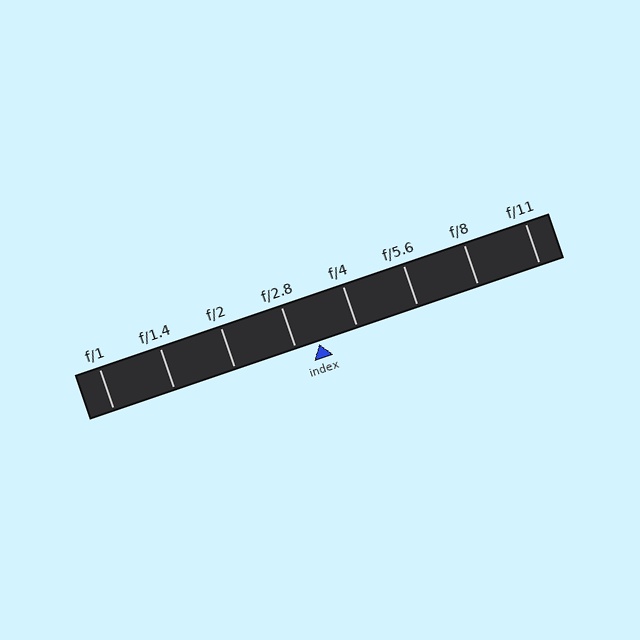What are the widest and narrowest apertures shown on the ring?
The widest aperture shown is f/1 and the narrowest is f/11.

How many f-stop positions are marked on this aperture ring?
There are 8 f-stop positions marked.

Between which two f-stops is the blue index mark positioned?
The index mark is between f/2.8 and f/4.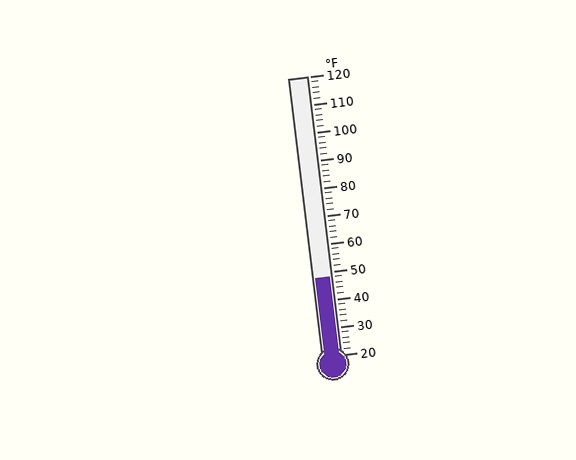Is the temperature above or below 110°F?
The temperature is below 110°F.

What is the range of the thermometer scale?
The thermometer scale ranges from 20°F to 120°F.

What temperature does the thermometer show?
The thermometer shows approximately 48°F.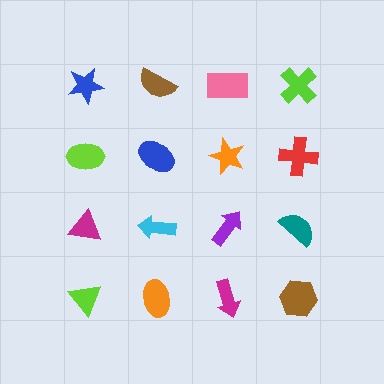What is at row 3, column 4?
A teal semicircle.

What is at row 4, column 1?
A lime triangle.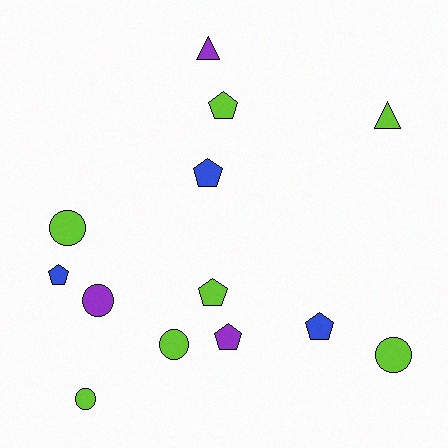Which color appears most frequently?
Lime, with 7 objects.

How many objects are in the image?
There are 13 objects.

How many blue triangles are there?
There are no blue triangles.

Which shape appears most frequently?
Pentagon, with 6 objects.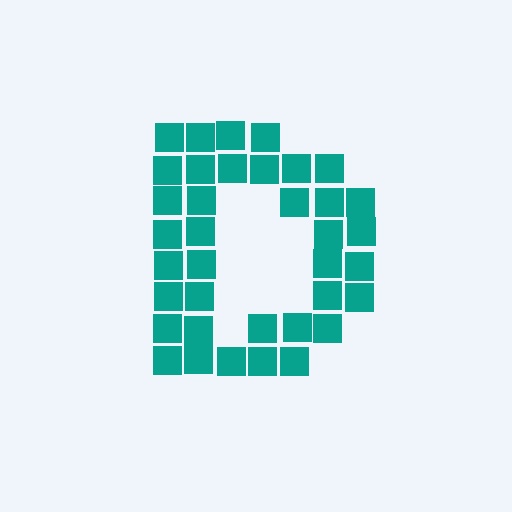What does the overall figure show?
The overall figure shows the letter D.